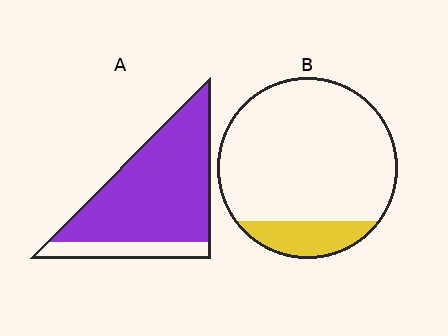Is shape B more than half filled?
No.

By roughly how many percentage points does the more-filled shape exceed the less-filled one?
By roughly 65 percentage points (A over B).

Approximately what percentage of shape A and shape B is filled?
A is approximately 80% and B is approximately 15%.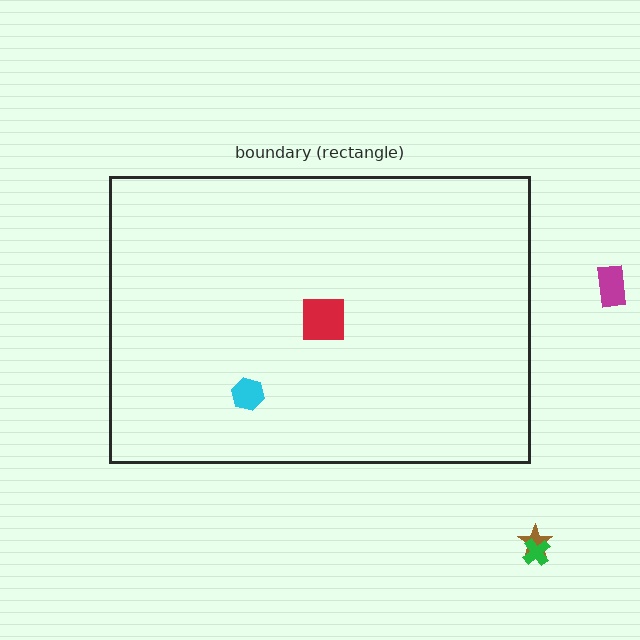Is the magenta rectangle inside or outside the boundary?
Outside.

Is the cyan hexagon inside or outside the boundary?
Inside.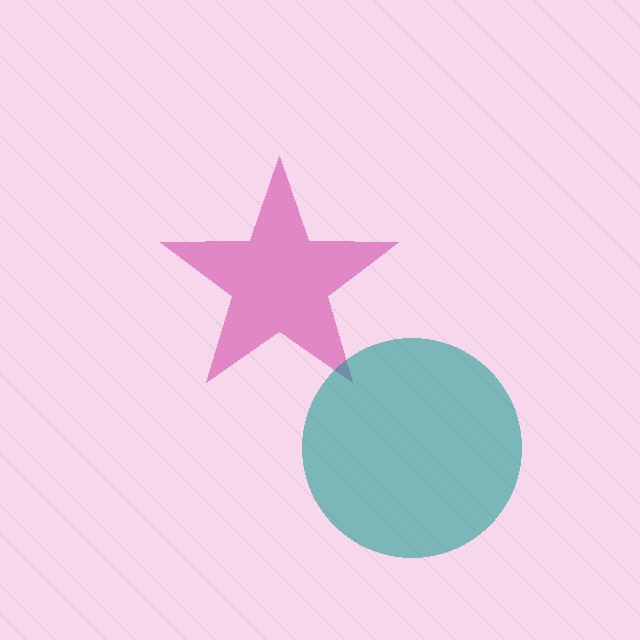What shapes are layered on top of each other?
The layered shapes are: a pink star, a teal circle.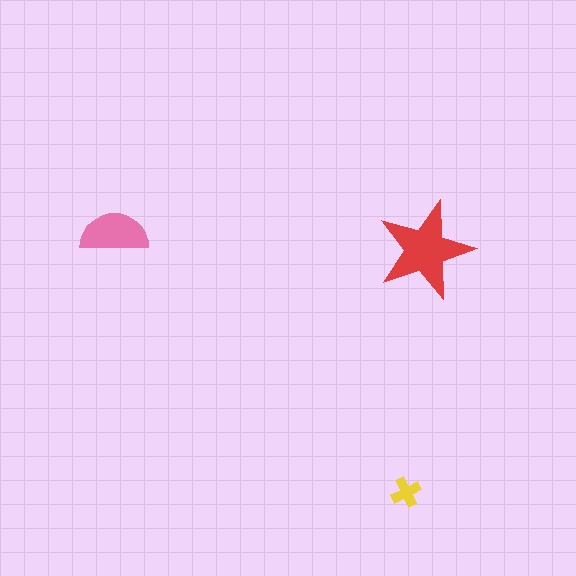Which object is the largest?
The red star.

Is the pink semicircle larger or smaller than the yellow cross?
Larger.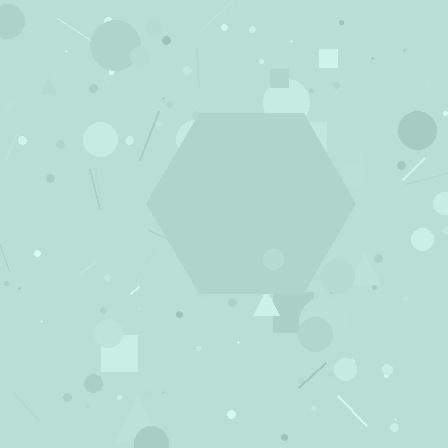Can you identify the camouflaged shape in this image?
The camouflaged shape is a hexagon.